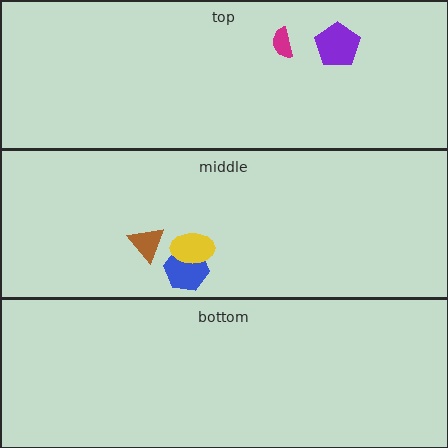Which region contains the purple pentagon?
The top region.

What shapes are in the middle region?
The brown triangle, the blue hexagon, the yellow ellipse.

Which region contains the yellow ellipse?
The middle region.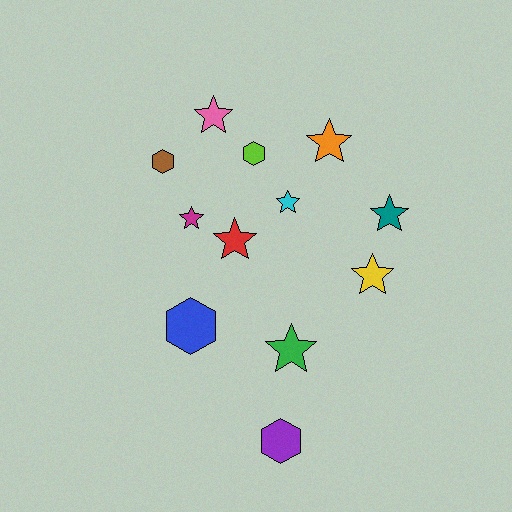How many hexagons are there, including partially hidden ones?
There are 4 hexagons.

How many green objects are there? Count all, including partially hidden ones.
There is 1 green object.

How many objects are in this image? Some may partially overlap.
There are 12 objects.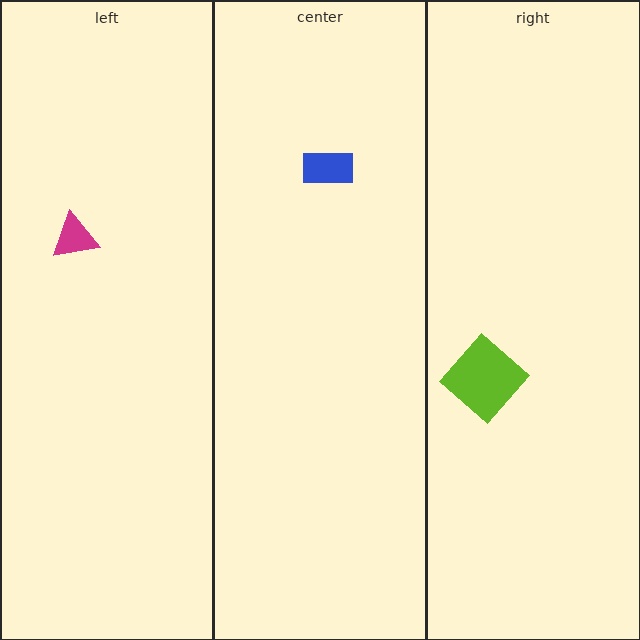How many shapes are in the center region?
1.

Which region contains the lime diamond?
The right region.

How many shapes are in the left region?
1.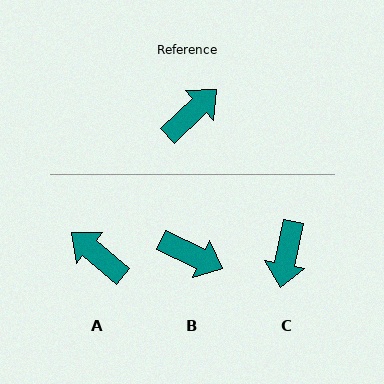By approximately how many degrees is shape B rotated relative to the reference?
Approximately 68 degrees clockwise.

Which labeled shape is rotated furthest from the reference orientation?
C, about 144 degrees away.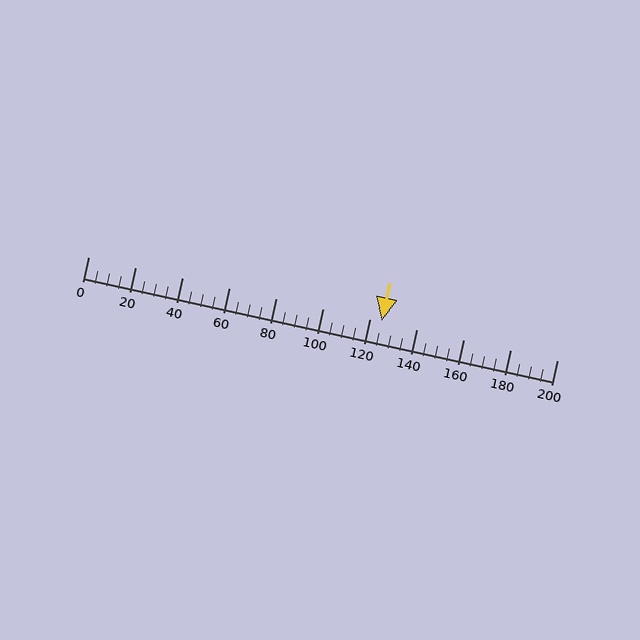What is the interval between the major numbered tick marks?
The major tick marks are spaced 20 units apart.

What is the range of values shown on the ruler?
The ruler shows values from 0 to 200.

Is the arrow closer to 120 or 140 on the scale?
The arrow is closer to 120.